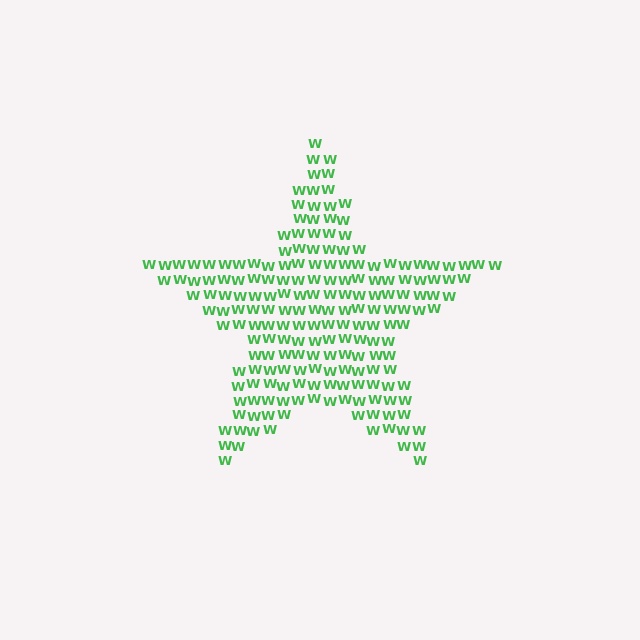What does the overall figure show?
The overall figure shows a star.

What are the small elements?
The small elements are letter W's.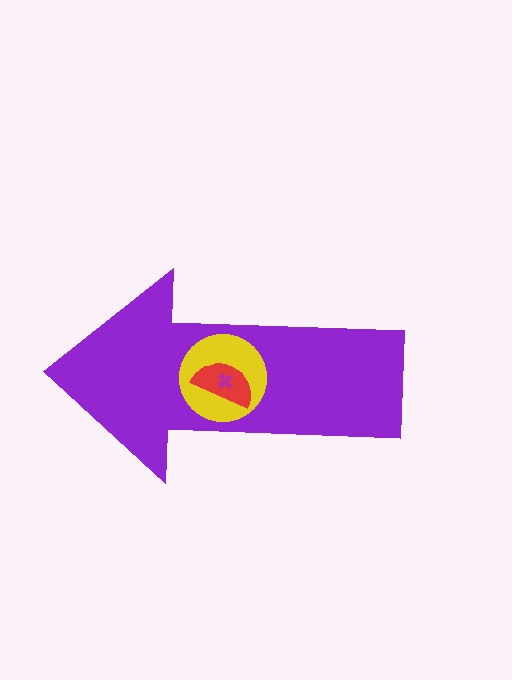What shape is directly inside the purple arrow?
The yellow circle.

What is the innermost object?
The magenta cross.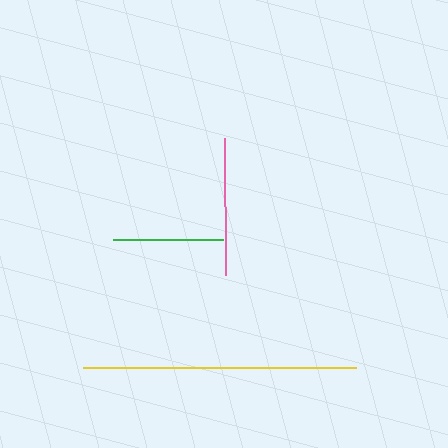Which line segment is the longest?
The yellow line is the longest at approximately 274 pixels.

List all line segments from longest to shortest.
From longest to shortest: yellow, pink, green.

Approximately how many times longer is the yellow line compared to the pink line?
The yellow line is approximately 2.0 times the length of the pink line.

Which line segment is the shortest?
The green line is the shortest at approximately 110 pixels.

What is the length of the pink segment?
The pink segment is approximately 136 pixels long.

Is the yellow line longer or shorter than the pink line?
The yellow line is longer than the pink line.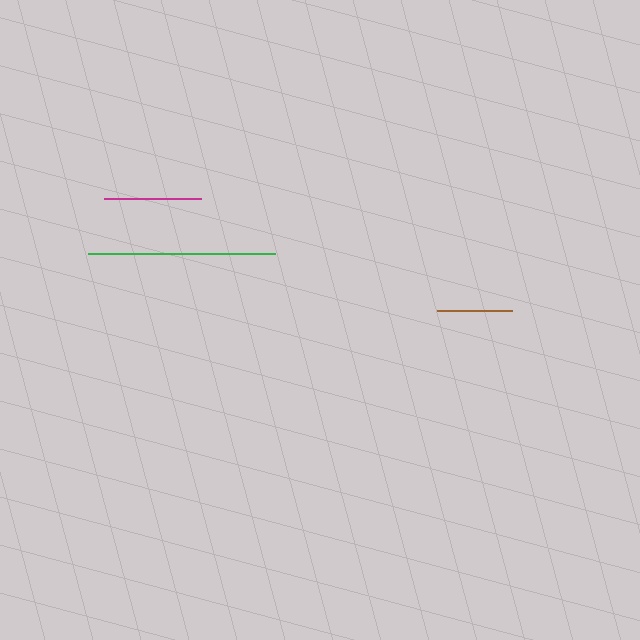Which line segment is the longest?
The green line is the longest at approximately 187 pixels.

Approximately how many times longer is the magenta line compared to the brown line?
The magenta line is approximately 1.3 times the length of the brown line.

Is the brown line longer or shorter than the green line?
The green line is longer than the brown line.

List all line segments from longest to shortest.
From longest to shortest: green, magenta, brown.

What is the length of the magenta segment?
The magenta segment is approximately 97 pixels long.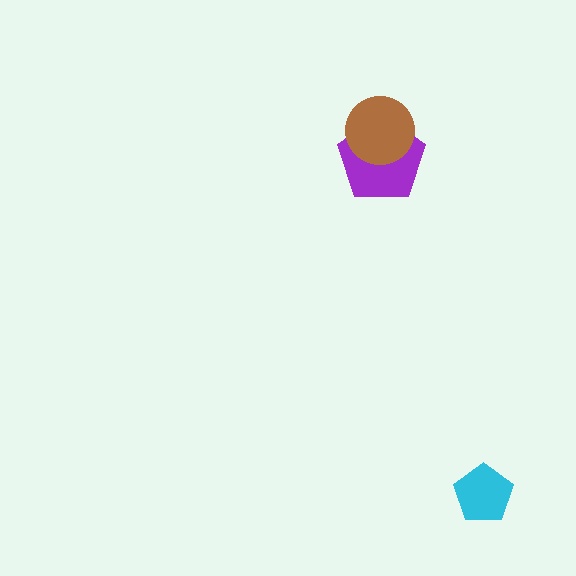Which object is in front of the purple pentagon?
The brown circle is in front of the purple pentagon.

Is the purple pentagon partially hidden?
Yes, it is partially covered by another shape.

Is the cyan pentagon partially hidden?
No, no other shape covers it.